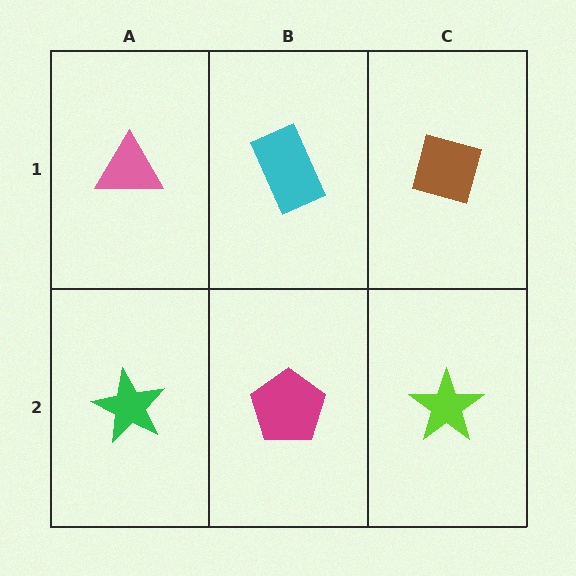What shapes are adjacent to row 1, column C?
A lime star (row 2, column C), a cyan rectangle (row 1, column B).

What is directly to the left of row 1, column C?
A cyan rectangle.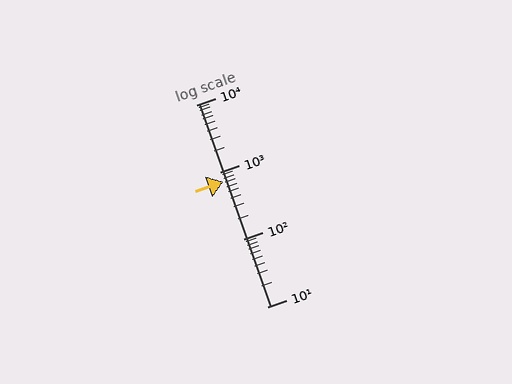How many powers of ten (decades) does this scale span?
The scale spans 3 decades, from 10 to 10000.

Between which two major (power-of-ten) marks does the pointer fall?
The pointer is between 100 and 1000.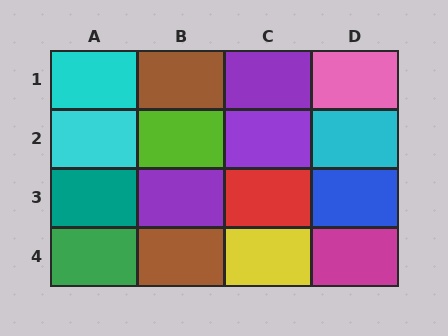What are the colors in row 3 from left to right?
Teal, purple, red, blue.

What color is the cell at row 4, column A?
Green.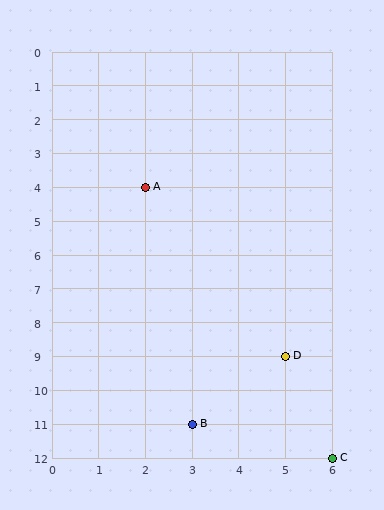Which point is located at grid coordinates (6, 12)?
Point C is at (6, 12).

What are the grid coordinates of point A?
Point A is at grid coordinates (2, 4).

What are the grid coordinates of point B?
Point B is at grid coordinates (3, 11).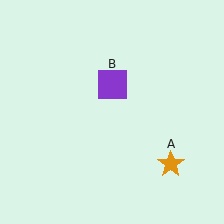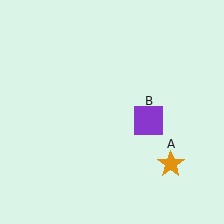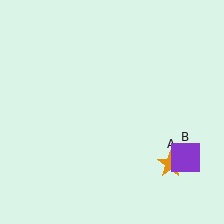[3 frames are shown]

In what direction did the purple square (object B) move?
The purple square (object B) moved down and to the right.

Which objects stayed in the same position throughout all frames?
Orange star (object A) remained stationary.